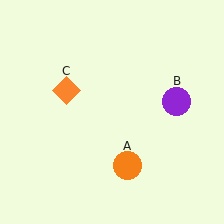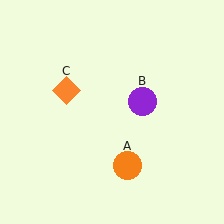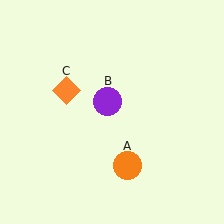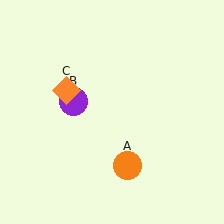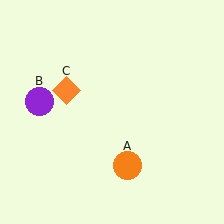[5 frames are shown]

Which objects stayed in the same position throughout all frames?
Orange circle (object A) and orange diamond (object C) remained stationary.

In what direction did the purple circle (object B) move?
The purple circle (object B) moved left.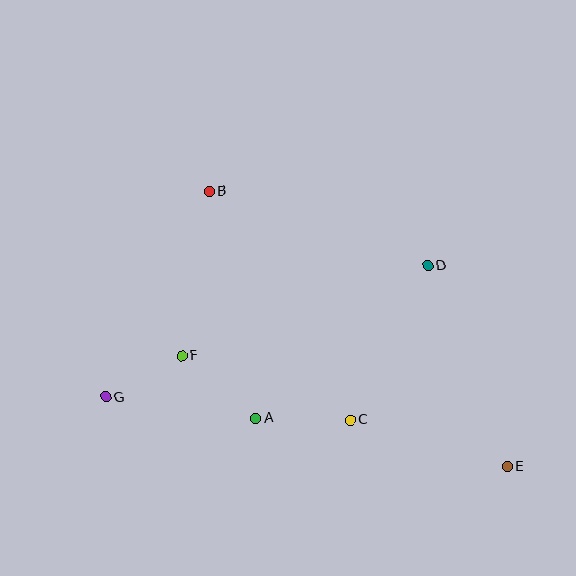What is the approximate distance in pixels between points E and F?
The distance between E and F is approximately 344 pixels.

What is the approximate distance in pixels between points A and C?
The distance between A and C is approximately 95 pixels.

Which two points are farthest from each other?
Points E and G are farthest from each other.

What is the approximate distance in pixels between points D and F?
The distance between D and F is approximately 262 pixels.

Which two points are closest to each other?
Points F and G are closest to each other.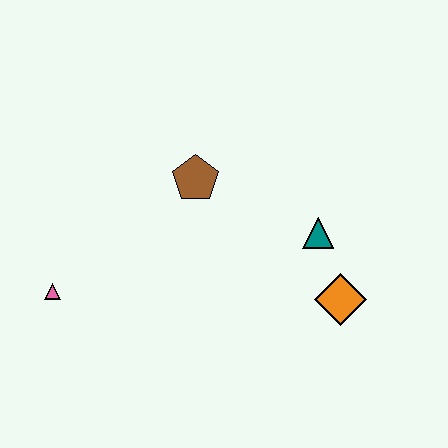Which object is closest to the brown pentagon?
The teal triangle is closest to the brown pentagon.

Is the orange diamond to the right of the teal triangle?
Yes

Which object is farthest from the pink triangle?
The orange diamond is farthest from the pink triangle.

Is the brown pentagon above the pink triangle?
Yes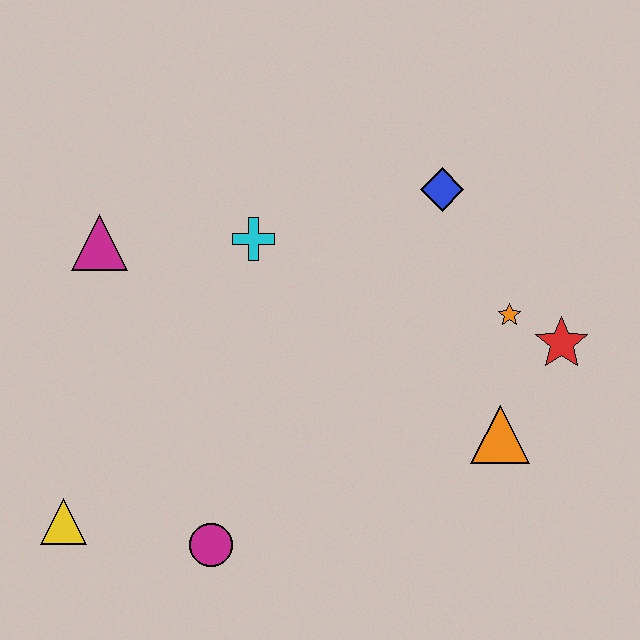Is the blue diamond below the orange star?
No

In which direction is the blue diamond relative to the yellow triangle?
The blue diamond is to the right of the yellow triangle.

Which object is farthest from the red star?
The yellow triangle is farthest from the red star.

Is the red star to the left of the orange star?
No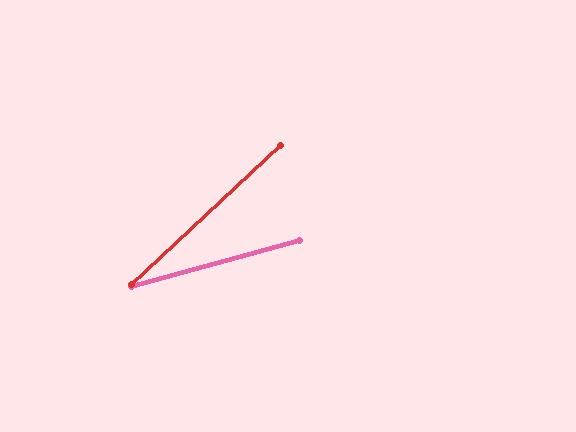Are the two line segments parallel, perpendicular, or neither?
Neither parallel nor perpendicular — they differ by about 28°.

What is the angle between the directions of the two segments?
Approximately 28 degrees.